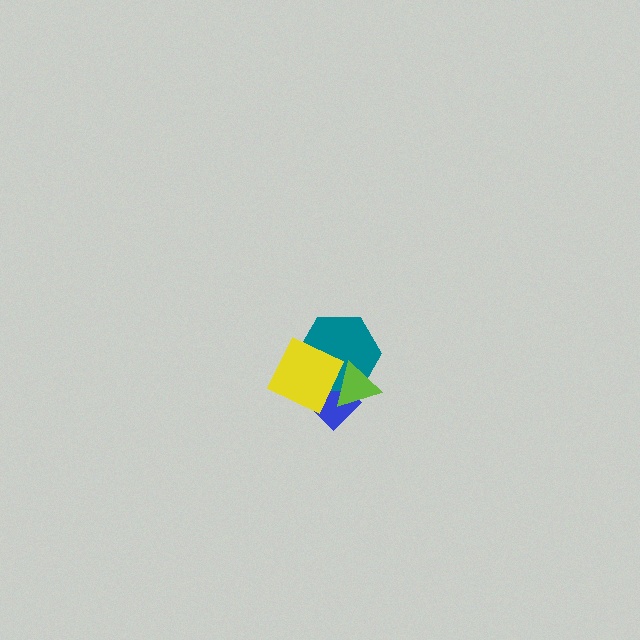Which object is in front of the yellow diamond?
The lime triangle is in front of the yellow diamond.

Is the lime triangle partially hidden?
No, no other shape covers it.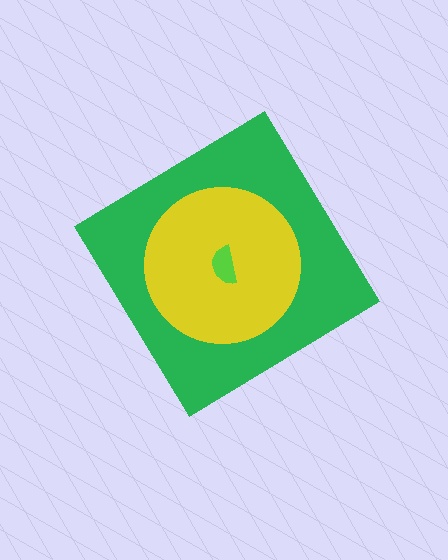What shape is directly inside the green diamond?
The yellow circle.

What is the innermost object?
The lime semicircle.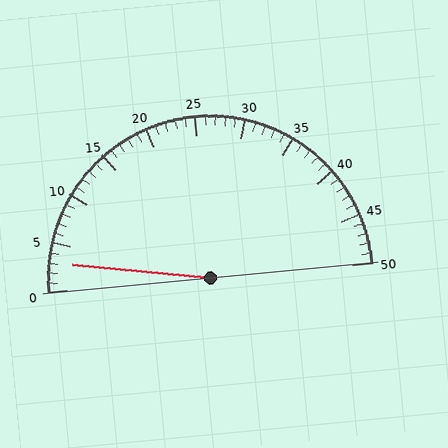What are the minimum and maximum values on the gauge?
The gauge ranges from 0 to 50.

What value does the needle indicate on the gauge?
The needle indicates approximately 3.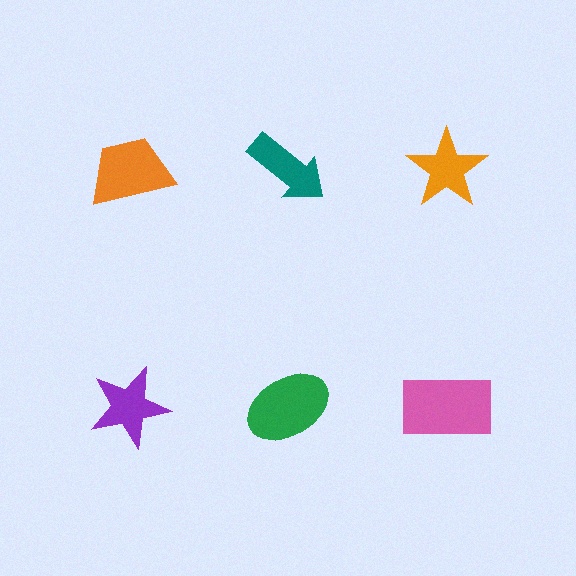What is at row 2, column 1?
A purple star.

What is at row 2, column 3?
A pink rectangle.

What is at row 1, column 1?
An orange trapezoid.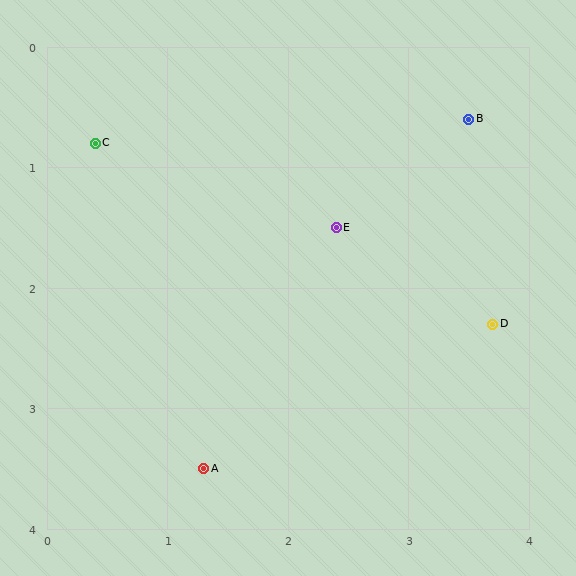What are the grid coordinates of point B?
Point B is at approximately (3.5, 0.6).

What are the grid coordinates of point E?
Point E is at approximately (2.4, 1.5).